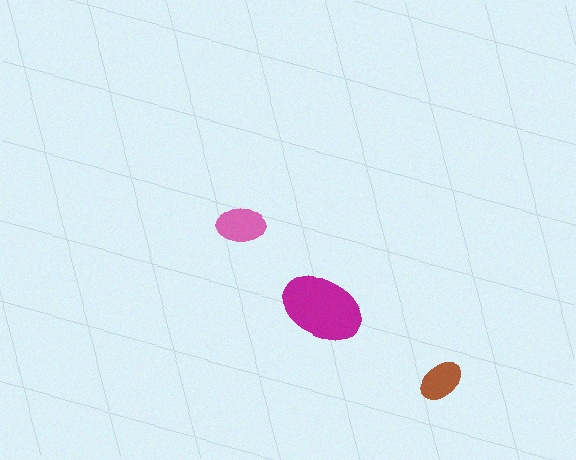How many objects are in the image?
There are 3 objects in the image.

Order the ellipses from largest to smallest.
the magenta one, the pink one, the brown one.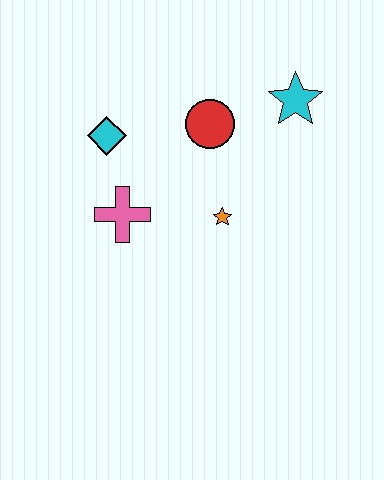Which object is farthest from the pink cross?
The cyan star is farthest from the pink cross.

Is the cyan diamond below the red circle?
Yes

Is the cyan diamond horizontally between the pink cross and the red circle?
No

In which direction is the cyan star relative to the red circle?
The cyan star is to the right of the red circle.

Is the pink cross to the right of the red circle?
No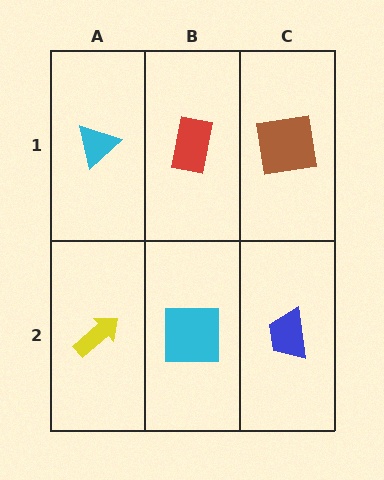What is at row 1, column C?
A brown square.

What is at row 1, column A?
A cyan triangle.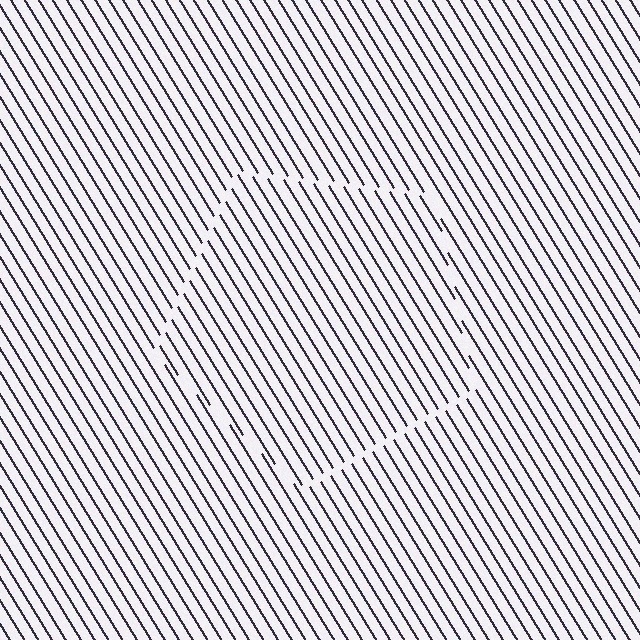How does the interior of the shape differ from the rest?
The interior of the shape contains the same grating, shifted by half a period — the contour is defined by the phase discontinuity where line-ends from the inner and outer gratings abut.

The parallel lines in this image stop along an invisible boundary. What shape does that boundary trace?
An illusory pentagon. The interior of the shape contains the same grating, shifted by half a period — the contour is defined by the phase discontinuity where line-ends from the inner and outer gratings abut.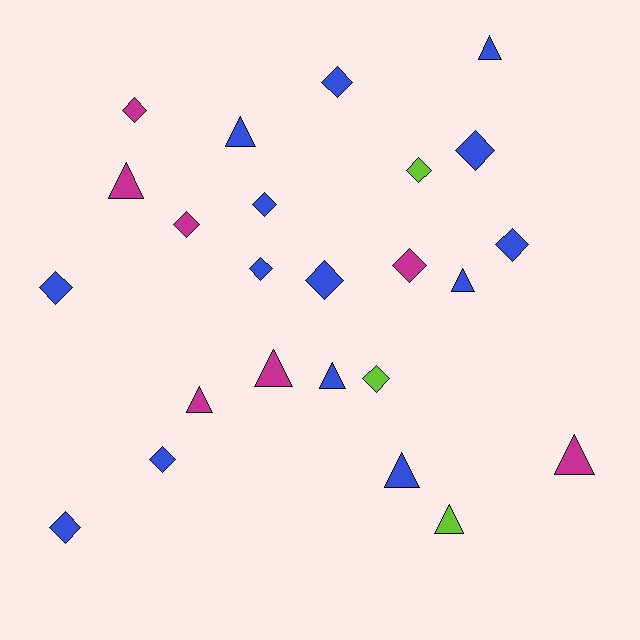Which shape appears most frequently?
Diamond, with 14 objects.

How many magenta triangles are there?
There are 4 magenta triangles.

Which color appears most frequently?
Blue, with 14 objects.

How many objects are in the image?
There are 24 objects.